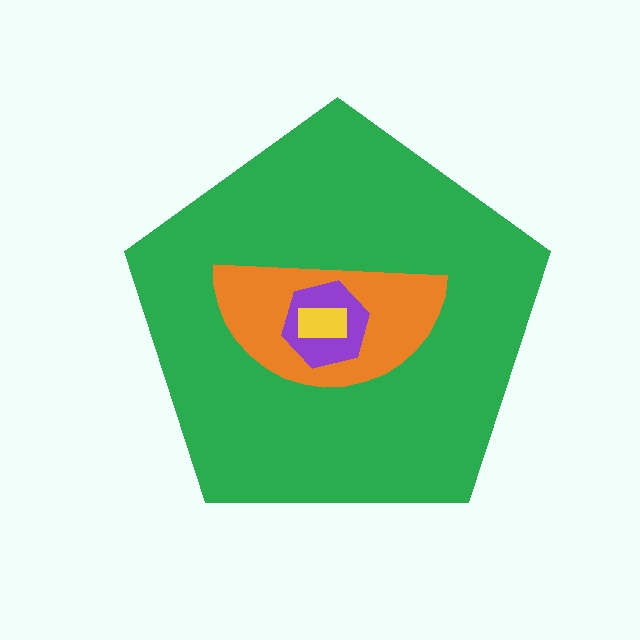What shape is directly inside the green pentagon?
The orange semicircle.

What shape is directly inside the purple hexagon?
The yellow rectangle.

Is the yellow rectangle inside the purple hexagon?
Yes.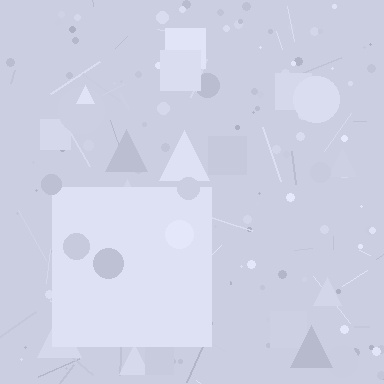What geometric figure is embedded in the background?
A square is embedded in the background.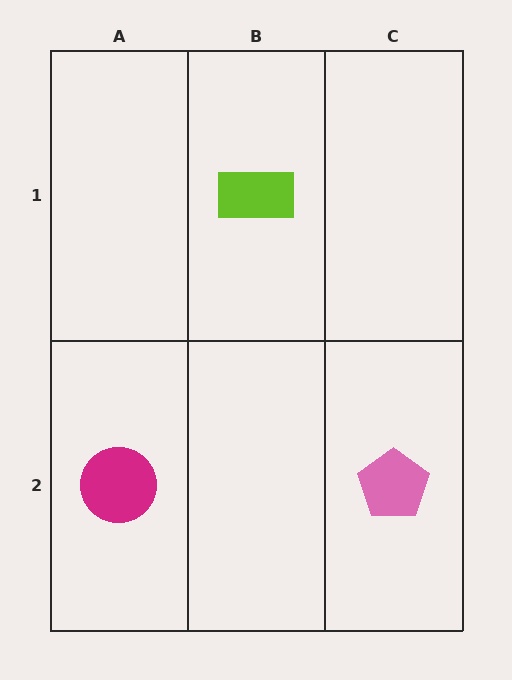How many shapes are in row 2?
2 shapes.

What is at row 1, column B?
A lime rectangle.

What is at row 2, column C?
A pink pentagon.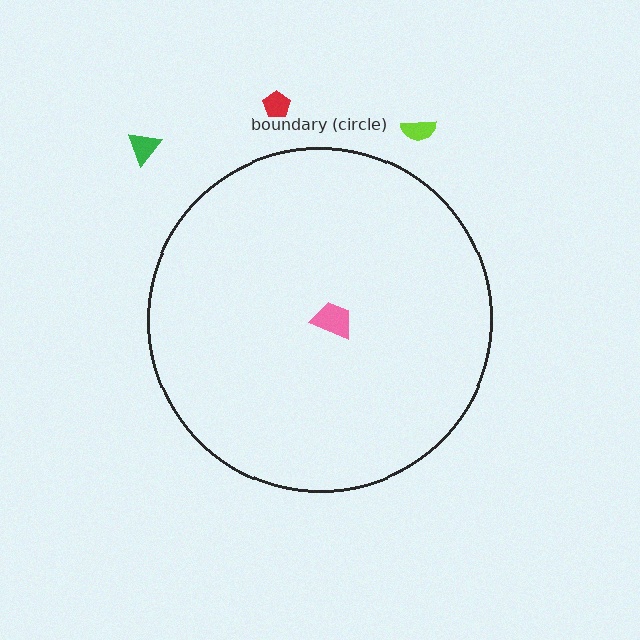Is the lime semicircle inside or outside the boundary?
Outside.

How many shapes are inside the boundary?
1 inside, 3 outside.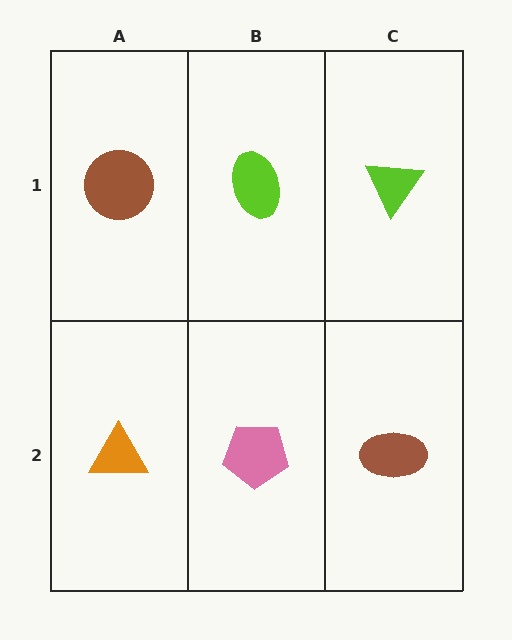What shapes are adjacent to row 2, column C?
A lime triangle (row 1, column C), a pink pentagon (row 2, column B).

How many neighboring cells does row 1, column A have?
2.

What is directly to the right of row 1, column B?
A lime triangle.